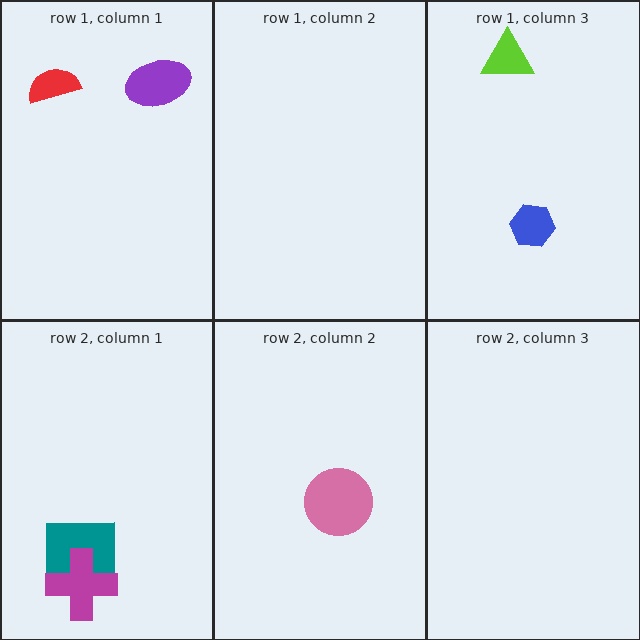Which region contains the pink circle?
The row 2, column 2 region.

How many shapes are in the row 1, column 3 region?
2.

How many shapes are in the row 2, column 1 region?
2.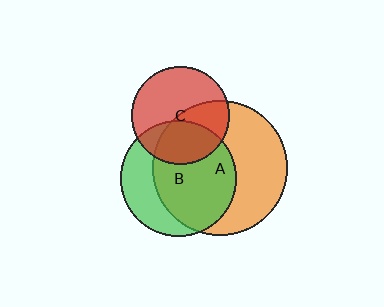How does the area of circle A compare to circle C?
Approximately 1.9 times.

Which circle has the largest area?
Circle A (orange).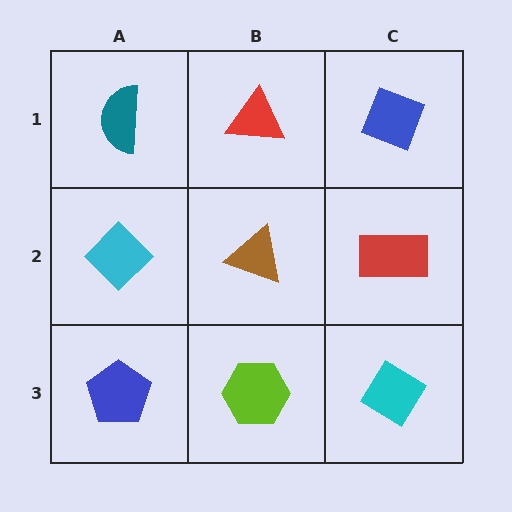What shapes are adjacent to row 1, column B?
A brown triangle (row 2, column B), a teal semicircle (row 1, column A), a blue diamond (row 1, column C).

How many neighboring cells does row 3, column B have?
3.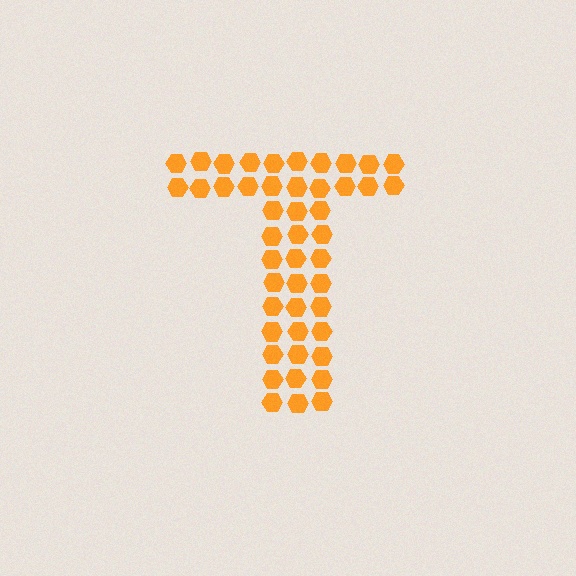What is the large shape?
The large shape is the letter T.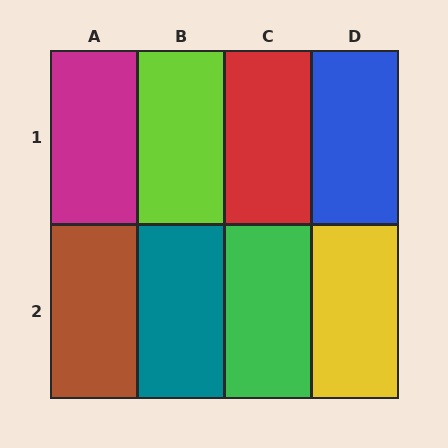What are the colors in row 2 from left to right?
Brown, teal, green, yellow.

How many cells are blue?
1 cell is blue.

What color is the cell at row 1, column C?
Red.